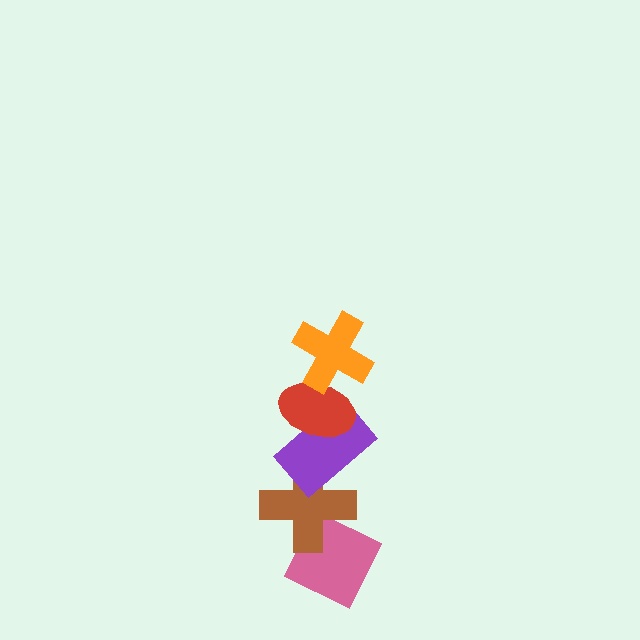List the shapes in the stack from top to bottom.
From top to bottom: the orange cross, the red ellipse, the purple rectangle, the brown cross, the pink diamond.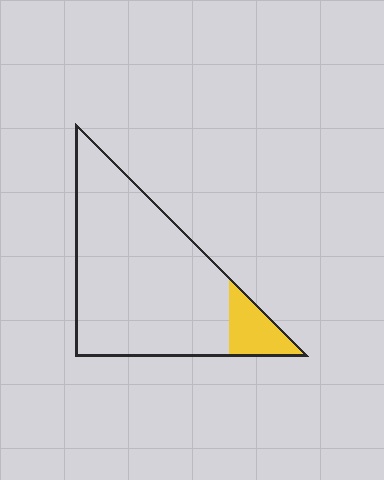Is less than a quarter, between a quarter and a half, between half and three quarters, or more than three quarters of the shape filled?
Less than a quarter.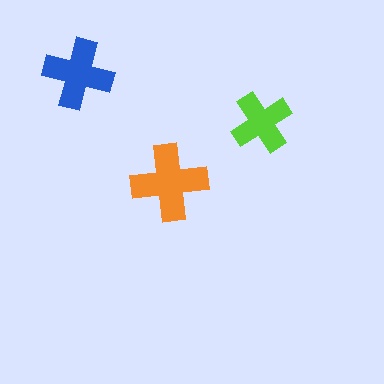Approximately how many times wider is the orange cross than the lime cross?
About 1.5 times wider.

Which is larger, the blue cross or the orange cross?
The orange one.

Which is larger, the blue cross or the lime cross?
The blue one.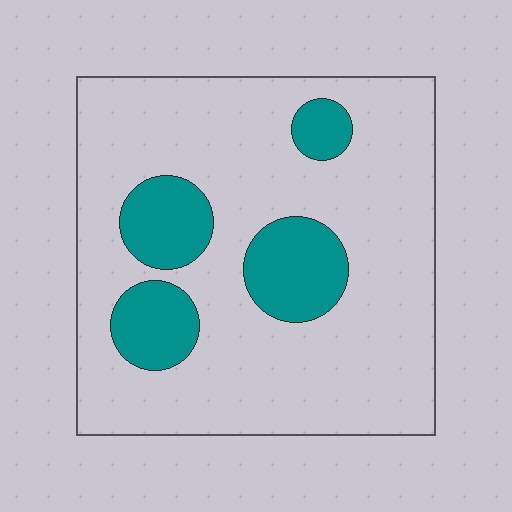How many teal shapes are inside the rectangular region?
4.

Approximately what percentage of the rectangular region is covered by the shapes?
Approximately 20%.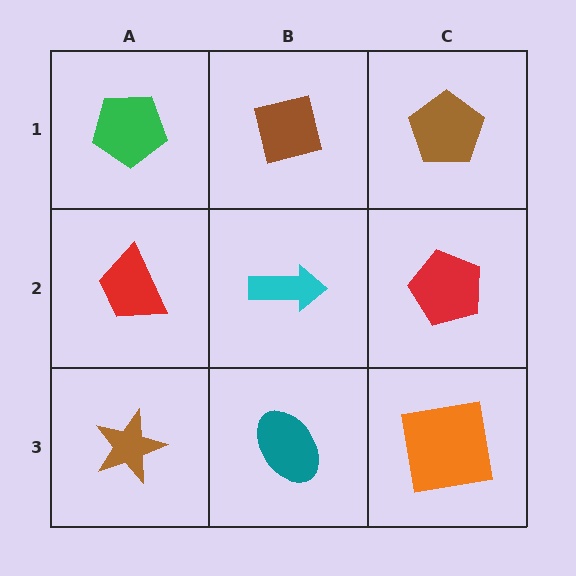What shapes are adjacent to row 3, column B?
A cyan arrow (row 2, column B), a brown star (row 3, column A), an orange square (row 3, column C).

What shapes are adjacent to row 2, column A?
A green pentagon (row 1, column A), a brown star (row 3, column A), a cyan arrow (row 2, column B).